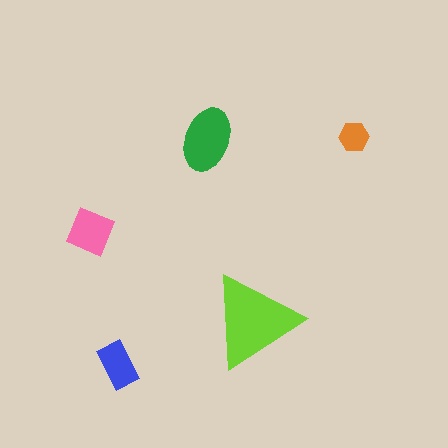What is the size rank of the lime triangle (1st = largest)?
1st.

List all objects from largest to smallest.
The lime triangle, the green ellipse, the pink diamond, the blue rectangle, the orange hexagon.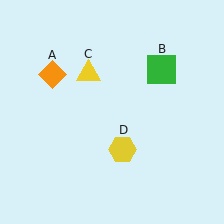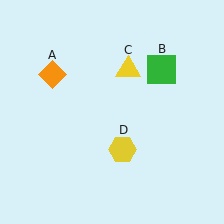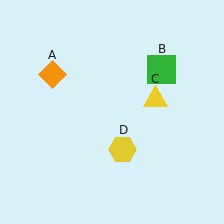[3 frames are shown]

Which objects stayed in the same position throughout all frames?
Orange diamond (object A) and green square (object B) and yellow hexagon (object D) remained stationary.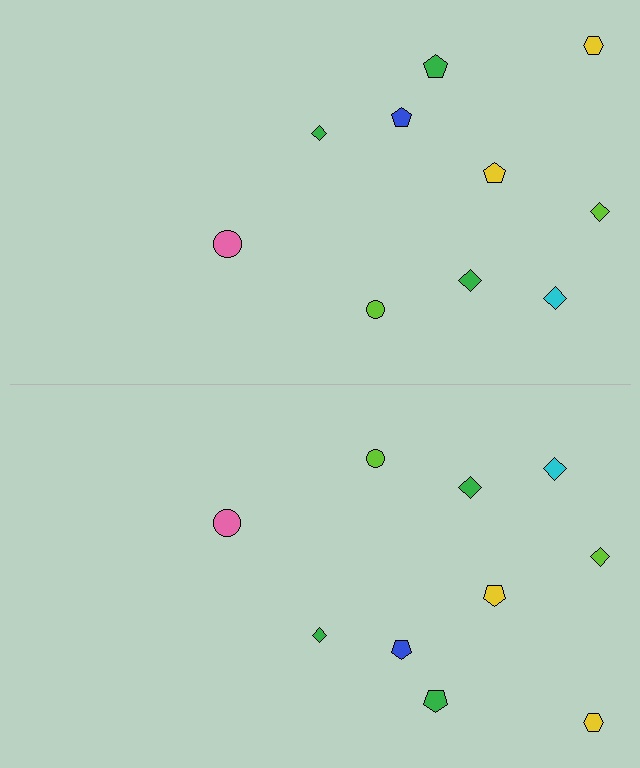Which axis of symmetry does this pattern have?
The pattern has a horizontal axis of symmetry running through the center of the image.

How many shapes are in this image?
There are 20 shapes in this image.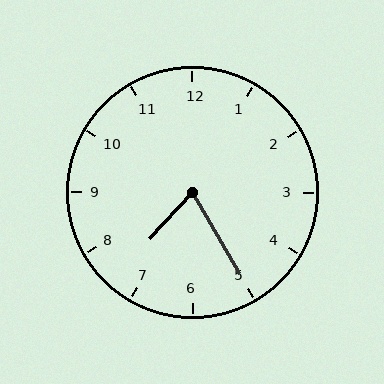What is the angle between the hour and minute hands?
Approximately 72 degrees.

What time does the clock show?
7:25.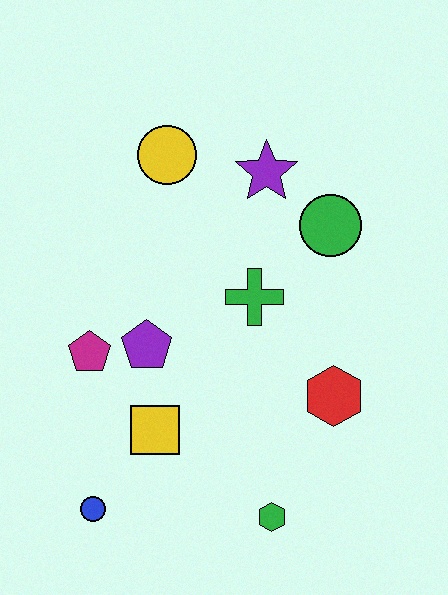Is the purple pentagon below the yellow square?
No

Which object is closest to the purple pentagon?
The magenta pentagon is closest to the purple pentagon.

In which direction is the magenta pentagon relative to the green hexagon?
The magenta pentagon is to the left of the green hexagon.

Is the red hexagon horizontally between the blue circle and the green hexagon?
No